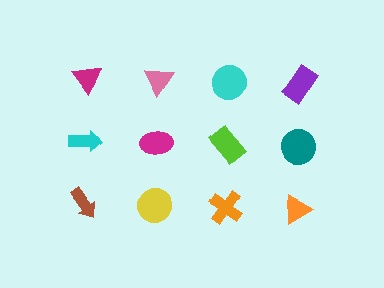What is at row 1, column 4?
A purple rectangle.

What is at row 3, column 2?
A yellow circle.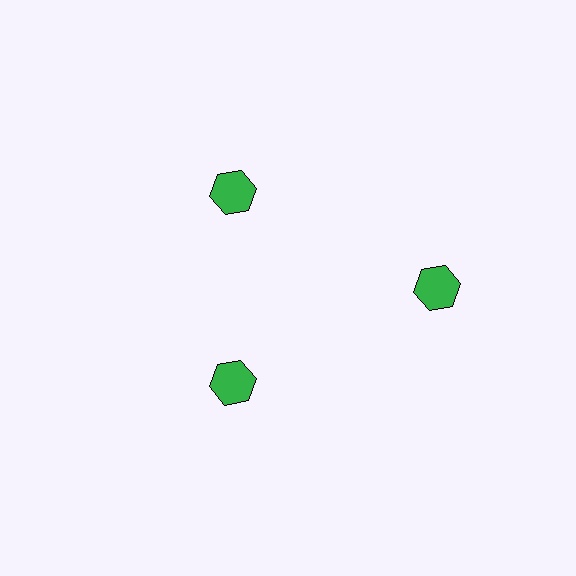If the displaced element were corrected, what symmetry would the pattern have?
It would have 3-fold rotational symmetry — the pattern would map onto itself every 120 degrees.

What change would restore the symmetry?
The symmetry would be restored by moving it inward, back onto the ring so that all 3 hexagons sit at equal angles and equal distance from the center.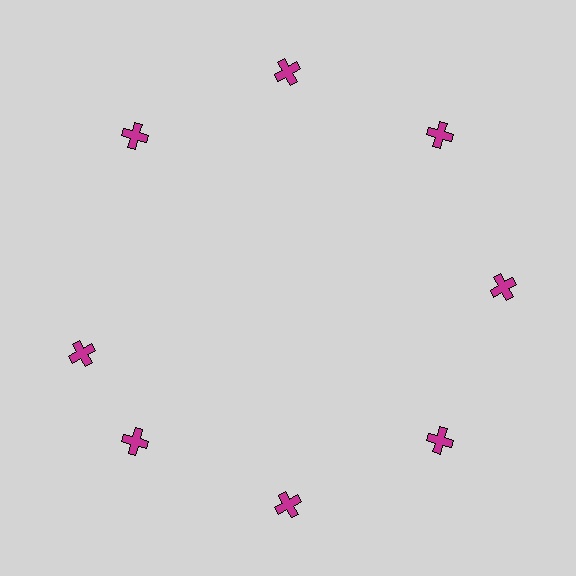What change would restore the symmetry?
The symmetry would be restored by rotating it back into even spacing with its neighbors so that all 8 crosses sit at equal angles and equal distance from the center.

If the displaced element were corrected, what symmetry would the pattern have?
It would have 8-fold rotational symmetry — the pattern would map onto itself every 45 degrees.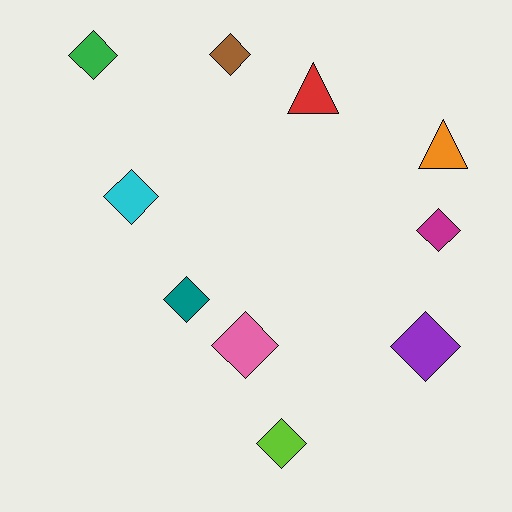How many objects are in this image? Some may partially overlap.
There are 10 objects.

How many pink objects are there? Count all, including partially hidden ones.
There is 1 pink object.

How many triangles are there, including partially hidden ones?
There are 2 triangles.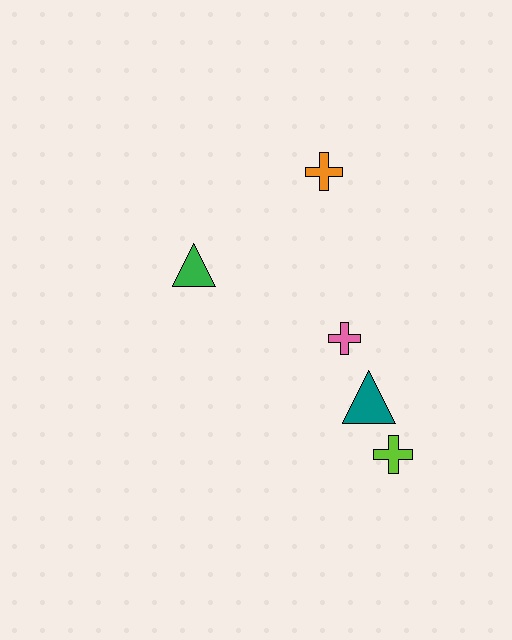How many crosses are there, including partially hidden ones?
There are 3 crosses.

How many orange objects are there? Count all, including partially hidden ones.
There is 1 orange object.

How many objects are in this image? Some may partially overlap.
There are 5 objects.